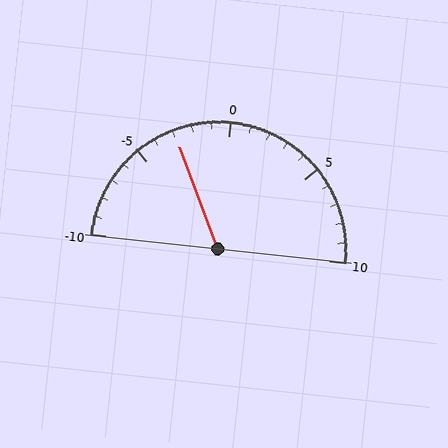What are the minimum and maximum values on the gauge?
The gauge ranges from -10 to 10.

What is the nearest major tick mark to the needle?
The nearest major tick mark is -5.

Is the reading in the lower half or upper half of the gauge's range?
The reading is in the lower half of the range (-10 to 10).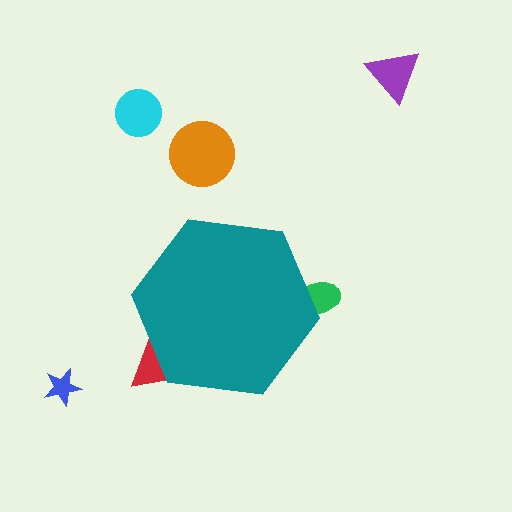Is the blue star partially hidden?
No, the blue star is fully visible.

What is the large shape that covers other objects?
A teal hexagon.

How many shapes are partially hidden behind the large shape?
2 shapes are partially hidden.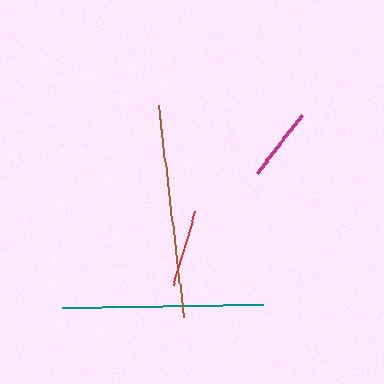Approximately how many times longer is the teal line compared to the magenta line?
The teal line is approximately 2.7 times the length of the magenta line.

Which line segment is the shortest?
The magenta line is the shortest at approximately 74 pixels.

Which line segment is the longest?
The brown line is the longest at approximately 215 pixels.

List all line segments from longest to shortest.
From longest to shortest: brown, teal, red, magenta.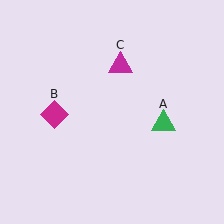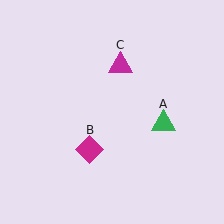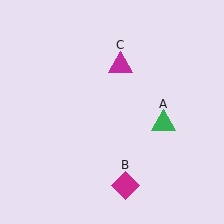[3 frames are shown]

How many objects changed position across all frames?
1 object changed position: magenta diamond (object B).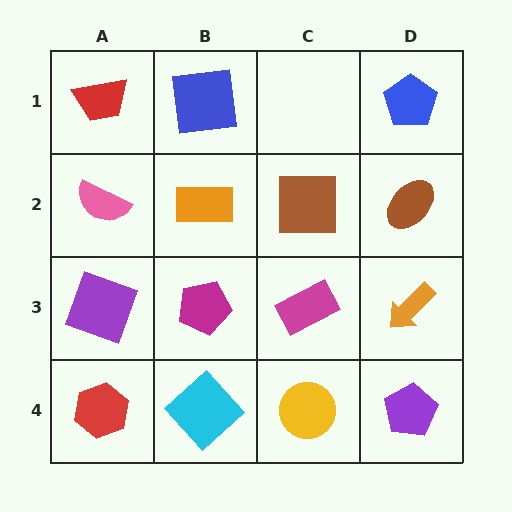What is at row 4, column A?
A red hexagon.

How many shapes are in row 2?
4 shapes.